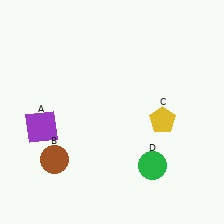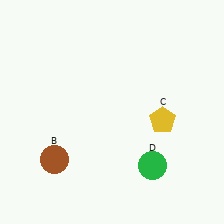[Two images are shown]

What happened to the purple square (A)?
The purple square (A) was removed in Image 2. It was in the bottom-left area of Image 1.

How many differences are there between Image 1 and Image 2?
There is 1 difference between the two images.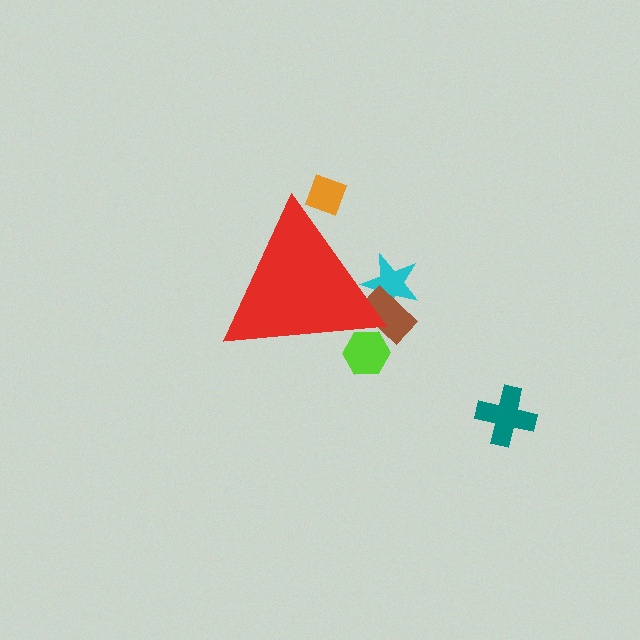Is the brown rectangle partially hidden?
Yes, the brown rectangle is partially hidden behind the red triangle.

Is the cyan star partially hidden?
Yes, the cyan star is partially hidden behind the red triangle.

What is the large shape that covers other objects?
A red triangle.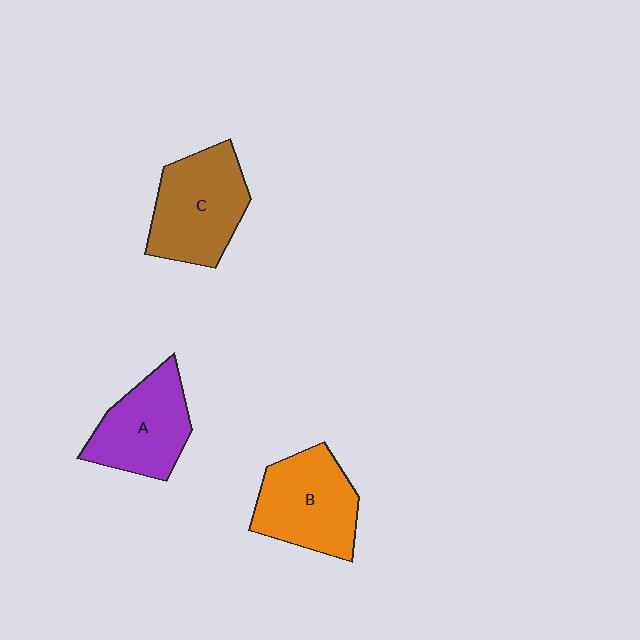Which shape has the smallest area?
Shape A (purple).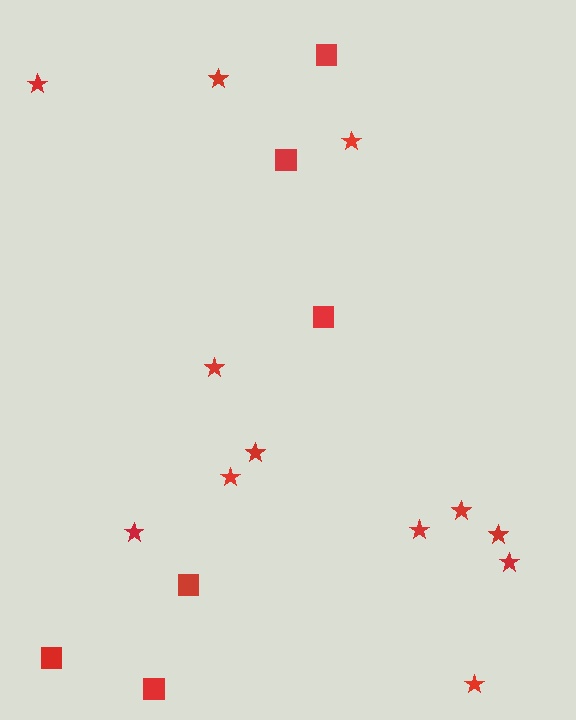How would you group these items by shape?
There are 2 groups: one group of squares (6) and one group of stars (12).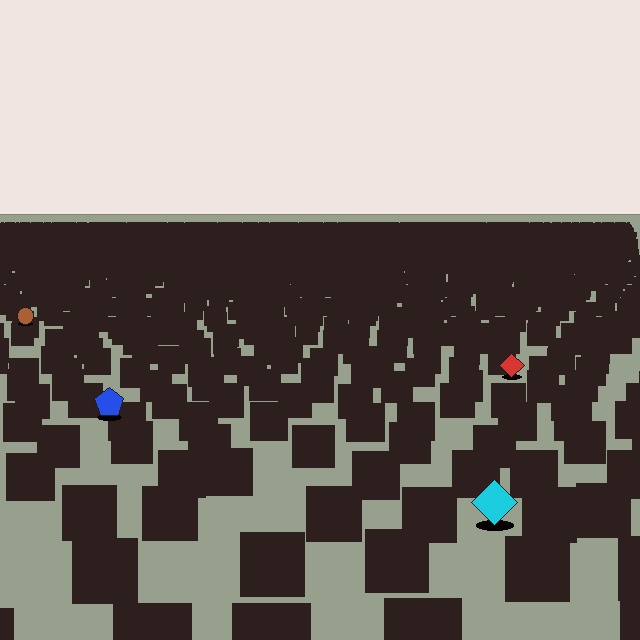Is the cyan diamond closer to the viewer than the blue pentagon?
Yes. The cyan diamond is closer — you can tell from the texture gradient: the ground texture is coarser near it.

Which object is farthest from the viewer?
The brown circle is farthest from the viewer. It appears smaller and the ground texture around it is denser.